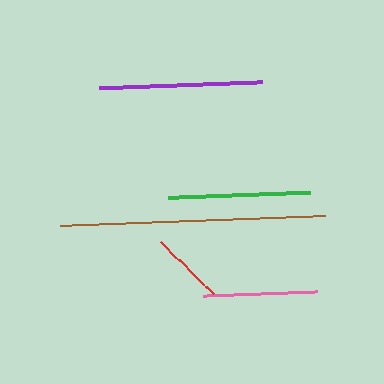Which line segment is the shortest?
The red line is the shortest at approximately 74 pixels.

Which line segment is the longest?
The brown line is the longest at approximately 265 pixels.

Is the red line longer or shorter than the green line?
The green line is longer than the red line.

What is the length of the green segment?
The green segment is approximately 142 pixels long.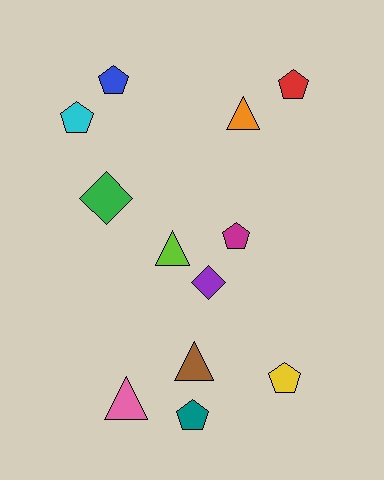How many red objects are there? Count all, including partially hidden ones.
There is 1 red object.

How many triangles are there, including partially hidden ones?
There are 4 triangles.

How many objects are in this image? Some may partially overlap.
There are 12 objects.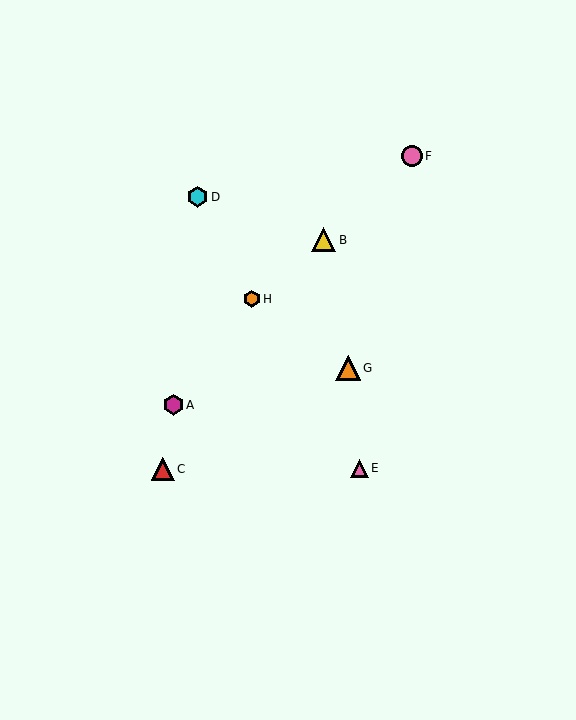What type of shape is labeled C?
Shape C is a red triangle.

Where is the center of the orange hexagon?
The center of the orange hexagon is at (252, 299).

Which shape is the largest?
The orange triangle (labeled G) is the largest.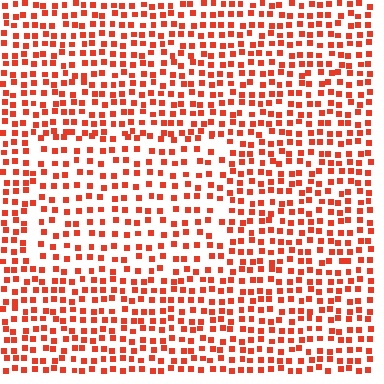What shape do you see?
I see a rectangle.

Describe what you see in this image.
The image contains small red elements arranged at two different densities. A rectangle-shaped region is visible where the elements are less densely packed than the surrounding area.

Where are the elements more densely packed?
The elements are more densely packed outside the rectangle boundary.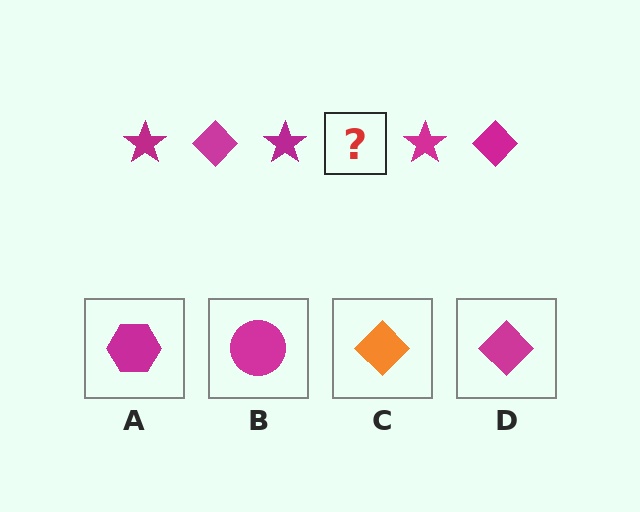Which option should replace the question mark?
Option D.